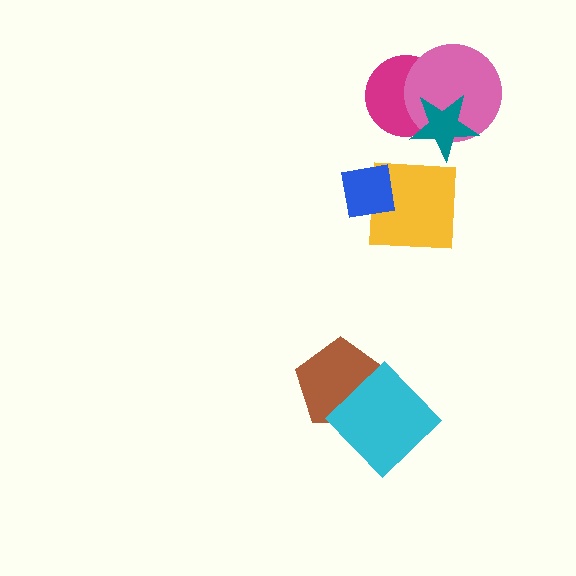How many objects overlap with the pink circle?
2 objects overlap with the pink circle.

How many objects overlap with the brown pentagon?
1 object overlaps with the brown pentagon.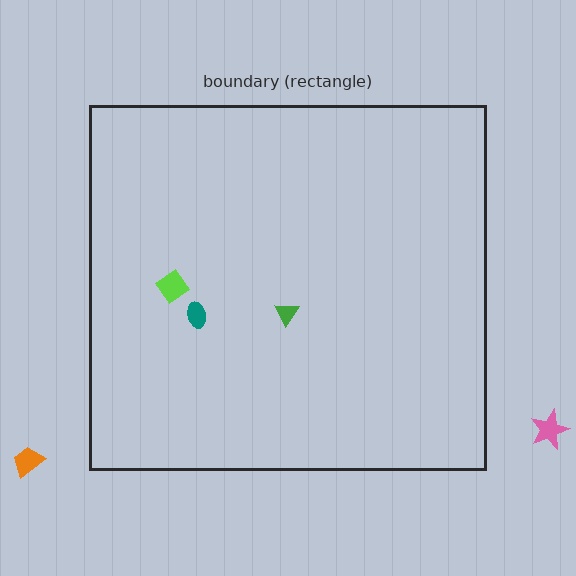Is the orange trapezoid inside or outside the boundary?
Outside.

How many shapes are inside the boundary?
3 inside, 2 outside.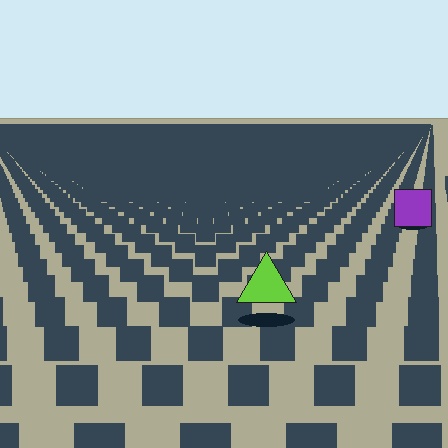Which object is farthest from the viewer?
The purple square is farthest from the viewer. It appears smaller and the ground texture around it is denser.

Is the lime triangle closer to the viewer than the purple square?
Yes. The lime triangle is closer — you can tell from the texture gradient: the ground texture is coarser near it.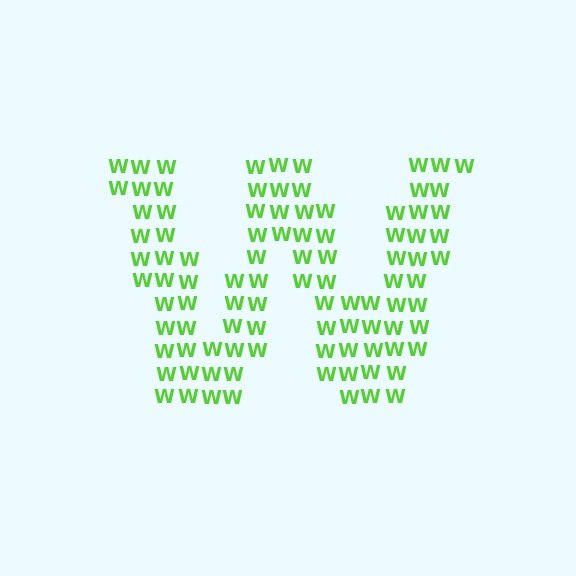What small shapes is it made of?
It is made of small letter W's.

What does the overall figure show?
The overall figure shows the letter W.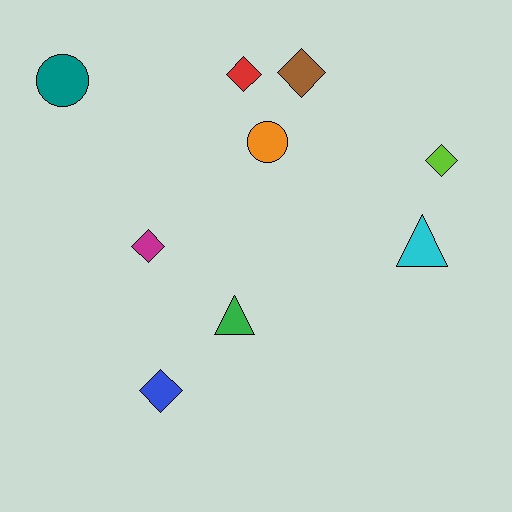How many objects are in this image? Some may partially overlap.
There are 9 objects.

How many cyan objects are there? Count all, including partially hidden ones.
There is 1 cyan object.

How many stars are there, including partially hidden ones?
There are no stars.